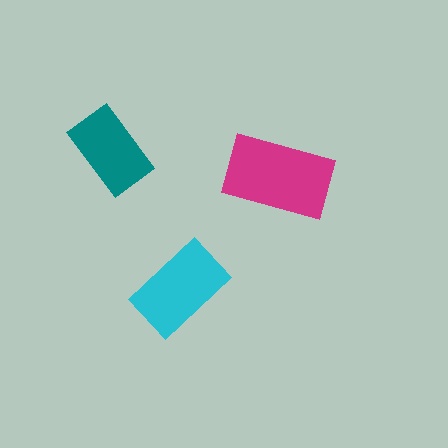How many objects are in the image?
There are 3 objects in the image.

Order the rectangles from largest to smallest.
the magenta one, the cyan one, the teal one.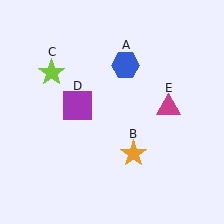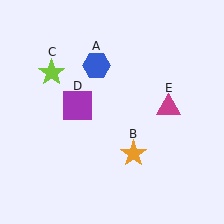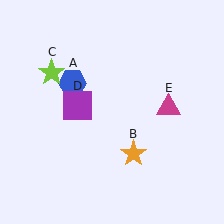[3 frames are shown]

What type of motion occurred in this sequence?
The blue hexagon (object A) rotated counterclockwise around the center of the scene.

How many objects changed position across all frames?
1 object changed position: blue hexagon (object A).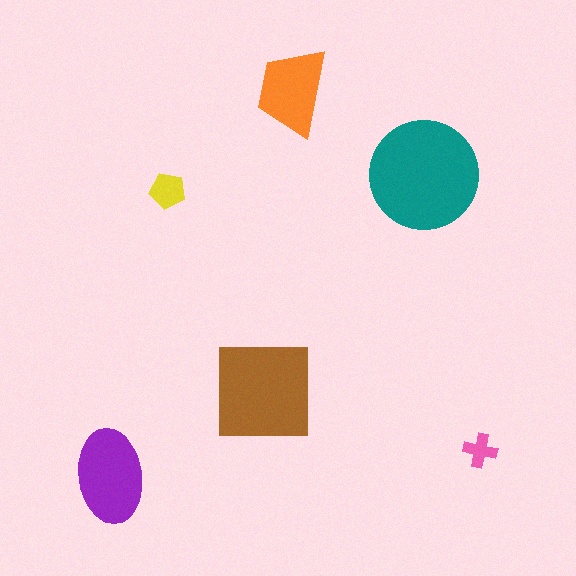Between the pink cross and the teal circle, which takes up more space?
The teal circle.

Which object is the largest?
The teal circle.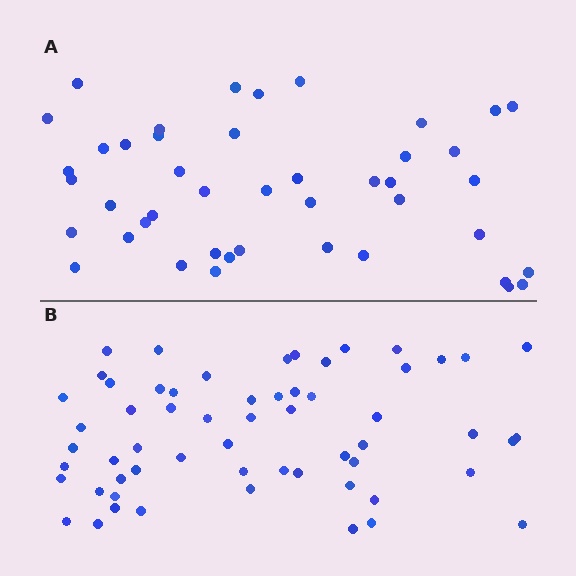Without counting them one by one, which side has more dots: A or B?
Region B (the bottom region) has more dots.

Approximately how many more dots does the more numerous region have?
Region B has approximately 15 more dots than region A.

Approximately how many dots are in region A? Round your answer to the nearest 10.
About 40 dots. (The exact count is 44, which rounds to 40.)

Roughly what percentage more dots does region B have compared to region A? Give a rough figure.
About 35% more.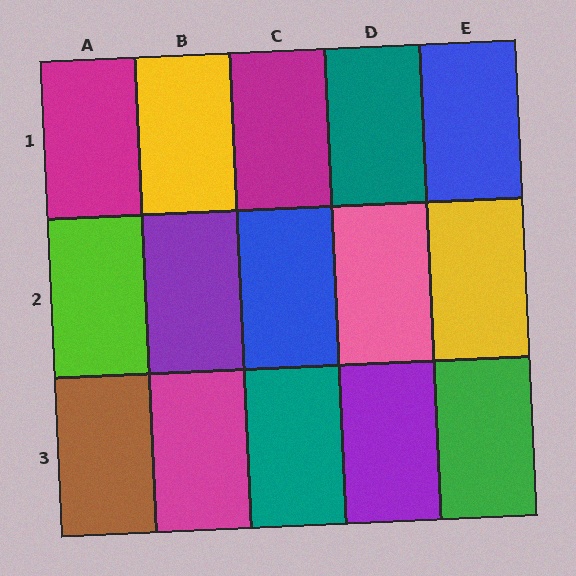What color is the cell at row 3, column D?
Purple.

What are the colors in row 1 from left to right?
Magenta, yellow, magenta, teal, blue.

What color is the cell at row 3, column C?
Teal.